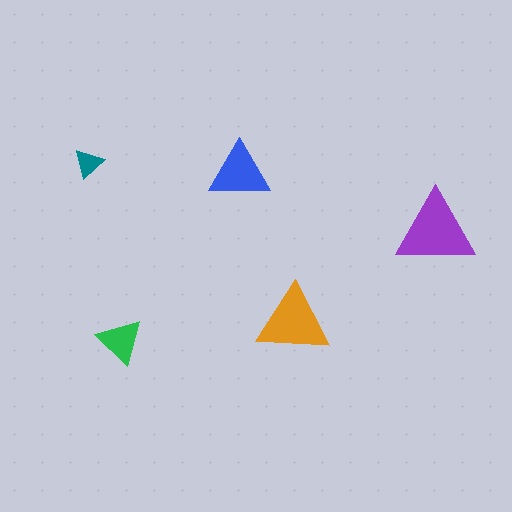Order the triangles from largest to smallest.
the purple one, the orange one, the blue one, the green one, the teal one.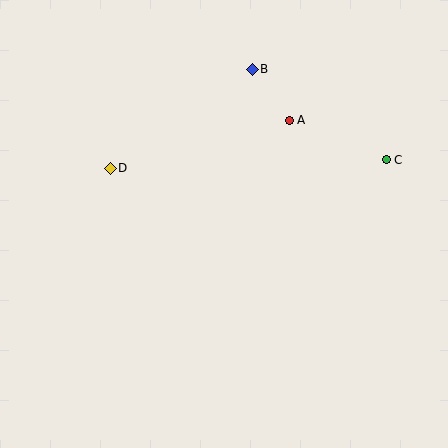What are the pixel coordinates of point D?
Point D is at (110, 168).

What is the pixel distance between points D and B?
The distance between D and B is 173 pixels.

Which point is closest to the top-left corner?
Point D is closest to the top-left corner.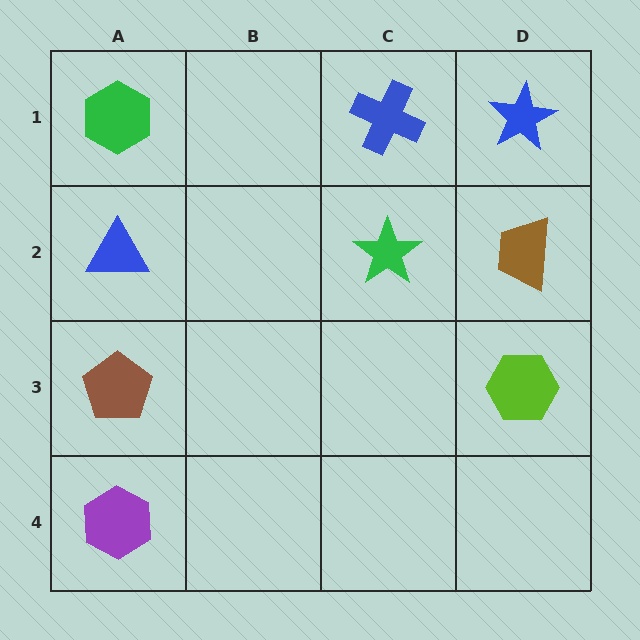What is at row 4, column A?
A purple hexagon.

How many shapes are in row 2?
3 shapes.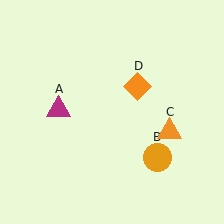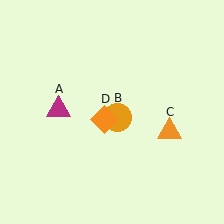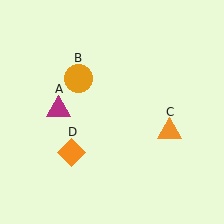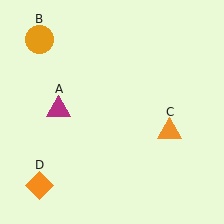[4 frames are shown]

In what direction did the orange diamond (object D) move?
The orange diamond (object D) moved down and to the left.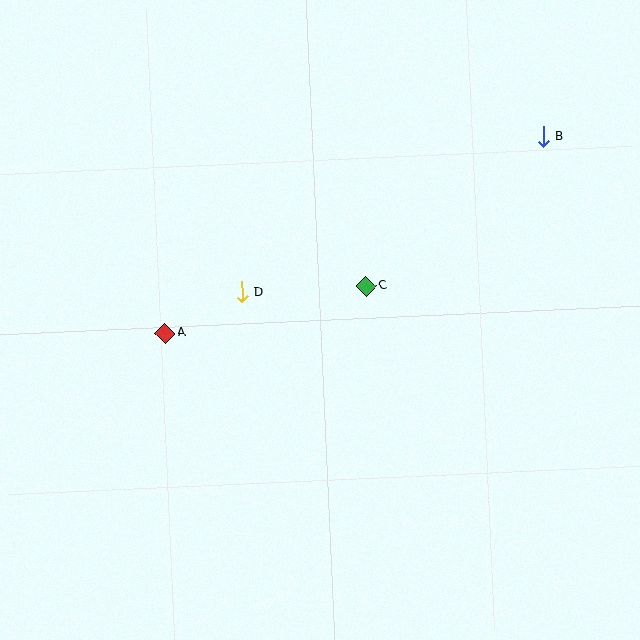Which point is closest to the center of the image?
Point C at (367, 286) is closest to the center.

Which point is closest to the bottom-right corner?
Point C is closest to the bottom-right corner.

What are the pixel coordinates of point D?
Point D is at (242, 292).